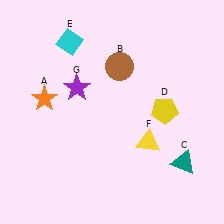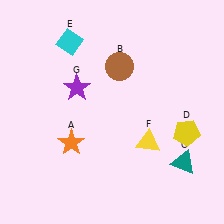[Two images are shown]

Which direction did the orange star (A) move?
The orange star (A) moved down.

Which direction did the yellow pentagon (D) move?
The yellow pentagon (D) moved down.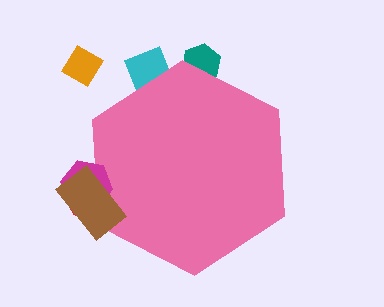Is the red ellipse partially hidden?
Yes, the red ellipse is partially hidden behind the pink hexagon.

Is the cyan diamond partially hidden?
Yes, the cyan diamond is partially hidden behind the pink hexagon.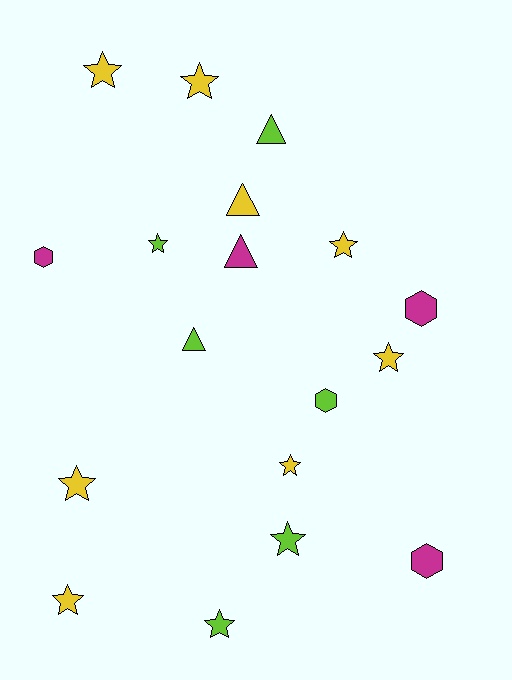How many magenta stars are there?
There are no magenta stars.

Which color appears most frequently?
Yellow, with 8 objects.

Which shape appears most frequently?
Star, with 10 objects.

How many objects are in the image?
There are 18 objects.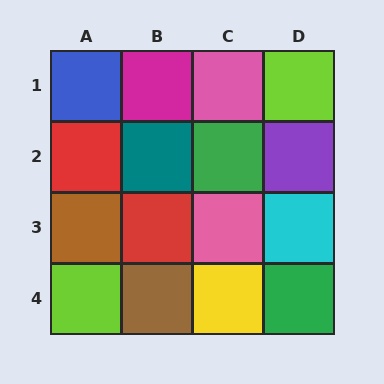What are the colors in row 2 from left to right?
Red, teal, green, purple.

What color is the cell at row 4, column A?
Lime.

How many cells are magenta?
1 cell is magenta.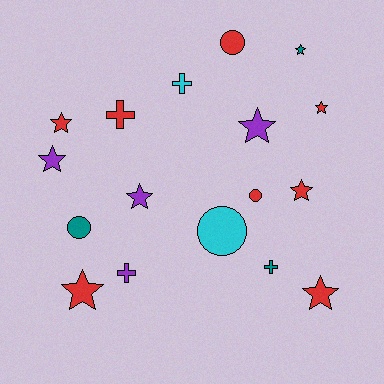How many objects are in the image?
There are 17 objects.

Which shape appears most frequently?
Star, with 9 objects.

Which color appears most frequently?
Red, with 8 objects.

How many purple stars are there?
There are 3 purple stars.